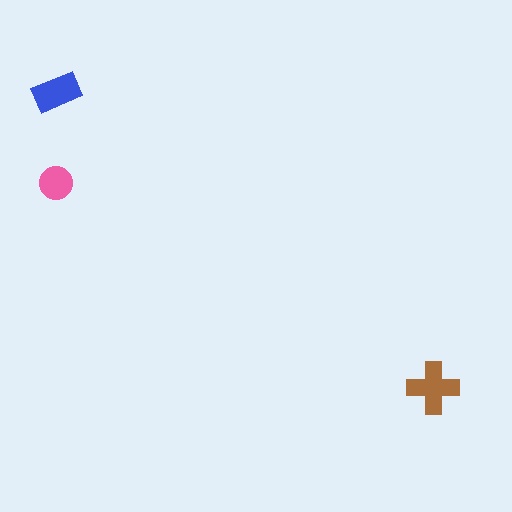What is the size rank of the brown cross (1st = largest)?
1st.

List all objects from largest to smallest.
The brown cross, the blue rectangle, the pink circle.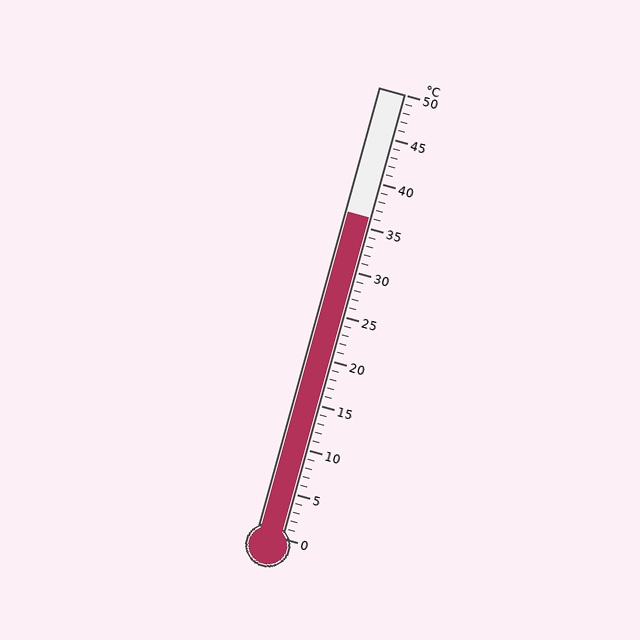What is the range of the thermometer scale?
The thermometer scale ranges from 0°C to 50°C.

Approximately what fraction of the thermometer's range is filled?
The thermometer is filled to approximately 70% of its range.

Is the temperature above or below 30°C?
The temperature is above 30°C.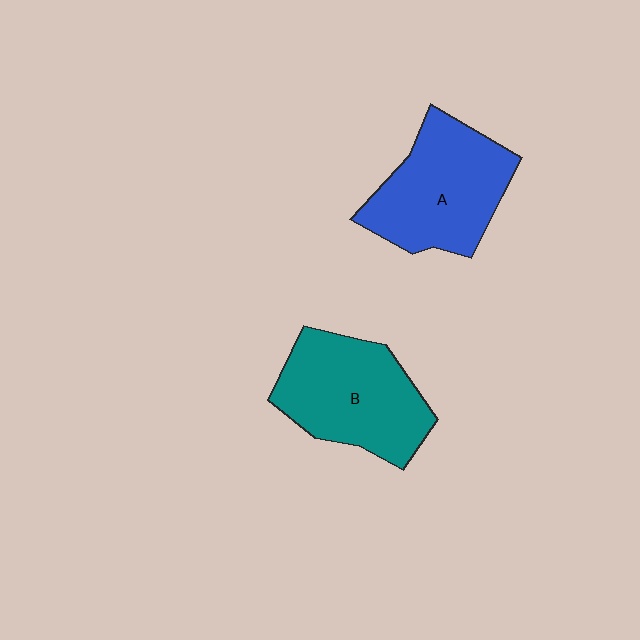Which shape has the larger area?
Shape B (teal).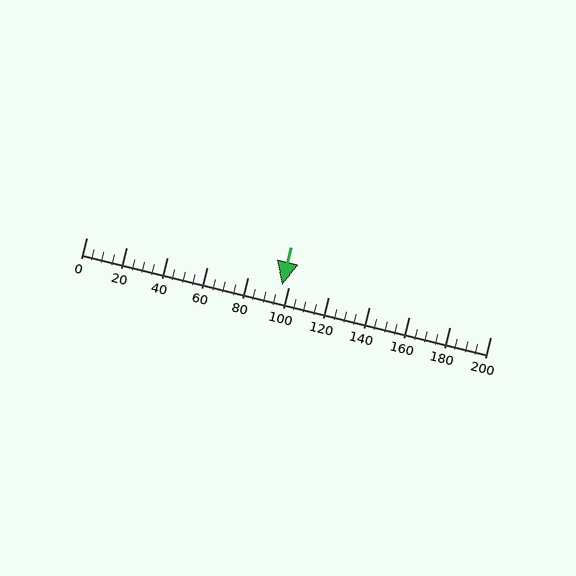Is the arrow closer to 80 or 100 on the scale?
The arrow is closer to 100.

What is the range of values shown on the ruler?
The ruler shows values from 0 to 200.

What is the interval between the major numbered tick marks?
The major tick marks are spaced 20 units apart.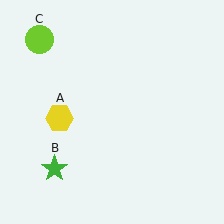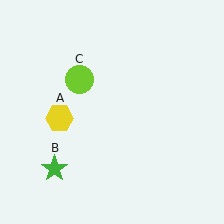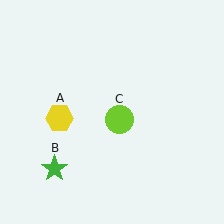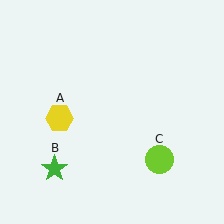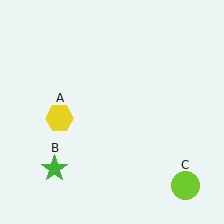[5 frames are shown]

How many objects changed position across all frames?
1 object changed position: lime circle (object C).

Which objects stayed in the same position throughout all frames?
Yellow hexagon (object A) and green star (object B) remained stationary.